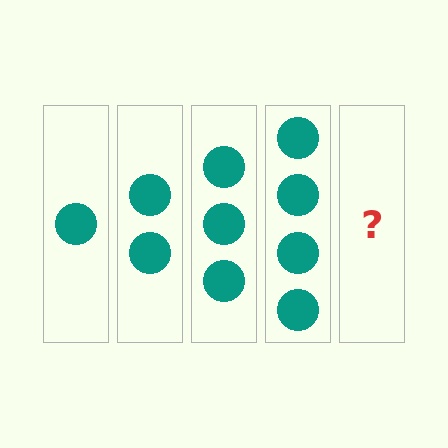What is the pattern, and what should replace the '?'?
The pattern is that each step adds one more circle. The '?' should be 5 circles.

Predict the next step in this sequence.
The next step is 5 circles.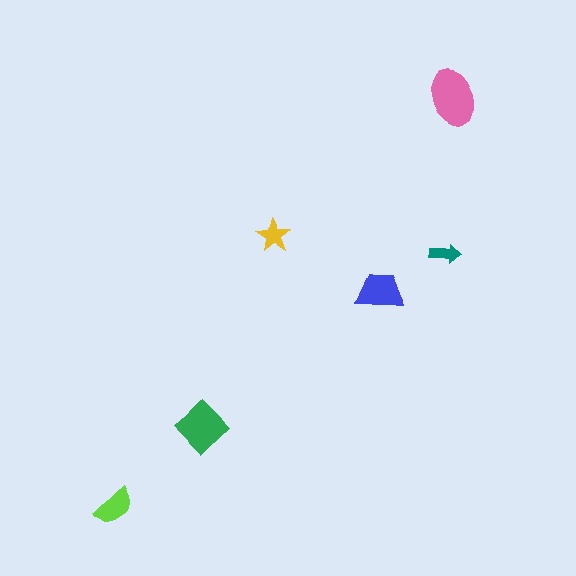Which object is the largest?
The pink ellipse.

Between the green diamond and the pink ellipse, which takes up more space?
The pink ellipse.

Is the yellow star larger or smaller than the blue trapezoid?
Smaller.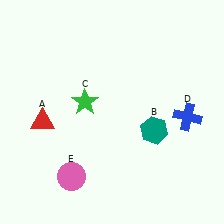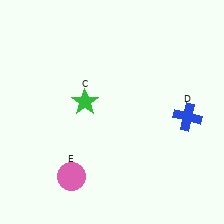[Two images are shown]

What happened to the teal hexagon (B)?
The teal hexagon (B) was removed in Image 2. It was in the bottom-right area of Image 1.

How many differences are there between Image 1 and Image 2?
There are 2 differences between the two images.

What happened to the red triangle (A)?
The red triangle (A) was removed in Image 2. It was in the bottom-left area of Image 1.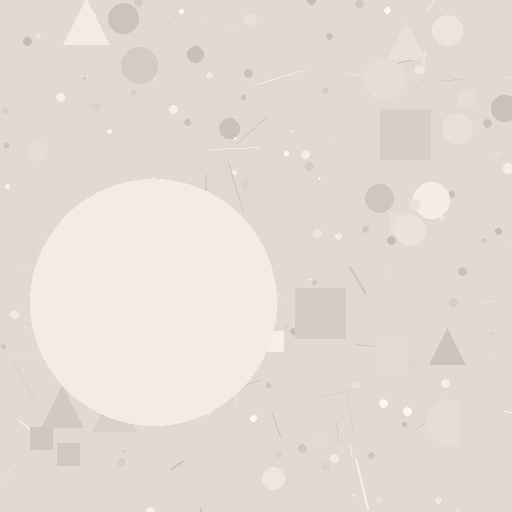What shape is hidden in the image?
A circle is hidden in the image.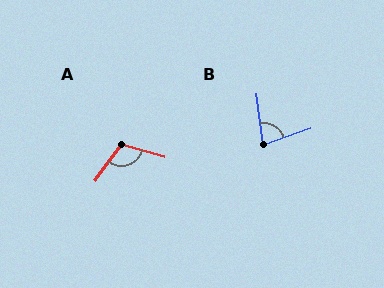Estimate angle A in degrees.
Approximately 110 degrees.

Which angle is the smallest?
B, at approximately 78 degrees.